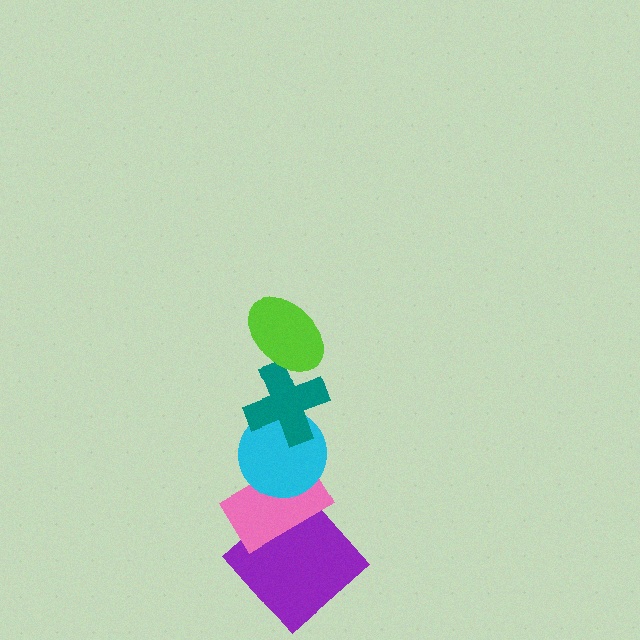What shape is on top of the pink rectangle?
The cyan circle is on top of the pink rectangle.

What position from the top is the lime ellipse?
The lime ellipse is 1st from the top.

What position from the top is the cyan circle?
The cyan circle is 3rd from the top.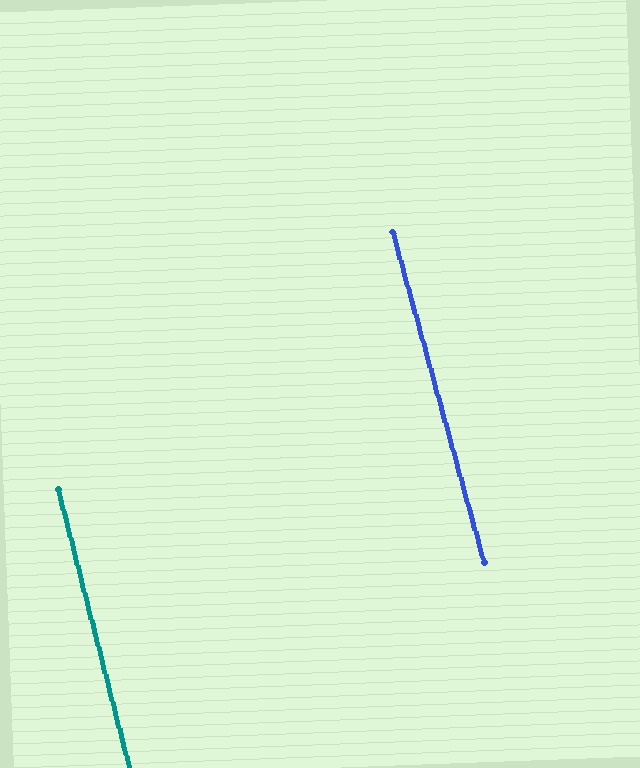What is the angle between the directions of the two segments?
Approximately 1 degree.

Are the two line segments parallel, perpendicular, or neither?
Parallel — their directions differ by only 1.1°.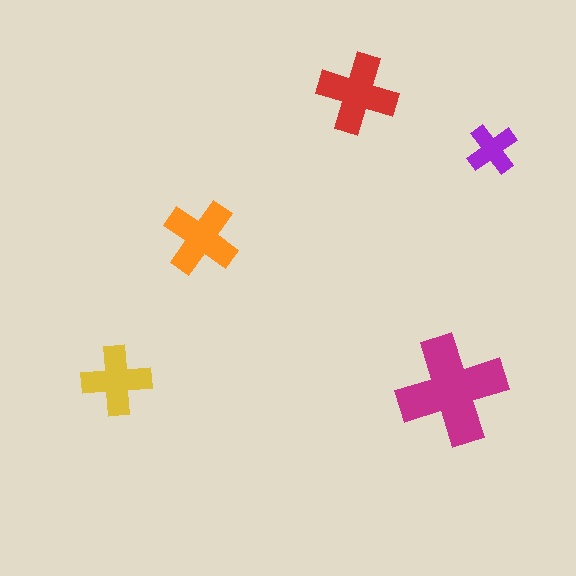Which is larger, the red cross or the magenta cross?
The magenta one.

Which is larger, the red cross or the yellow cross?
The red one.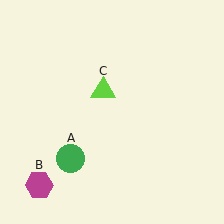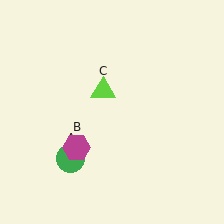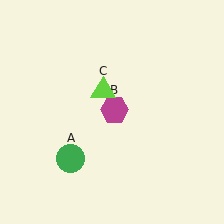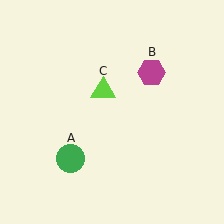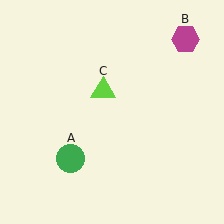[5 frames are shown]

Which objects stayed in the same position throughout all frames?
Green circle (object A) and lime triangle (object C) remained stationary.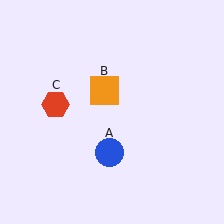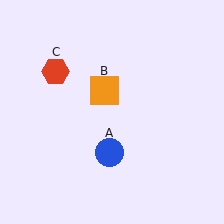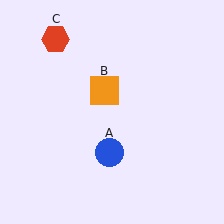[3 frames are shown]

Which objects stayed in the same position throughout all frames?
Blue circle (object A) and orange square (object B) remained stationary.